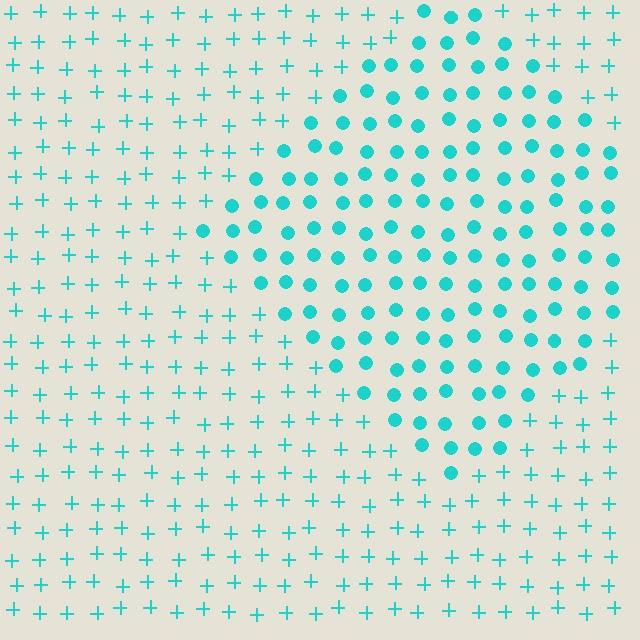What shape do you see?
I see a diamond.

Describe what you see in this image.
The image is filled with small cyan elements arranged in a uniform grid. A diamond-shaped region contains circles, while the surrounding area contains plus signs. The boundary is defined purely by the change in element shape.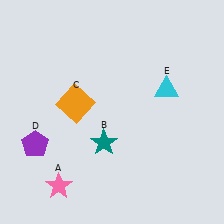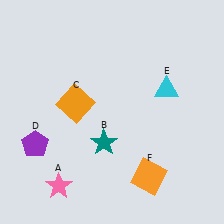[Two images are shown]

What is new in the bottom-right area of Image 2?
An orange square (F) was added in the bottom-right area of Image 2.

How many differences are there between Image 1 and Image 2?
There is 1 difference between the two images.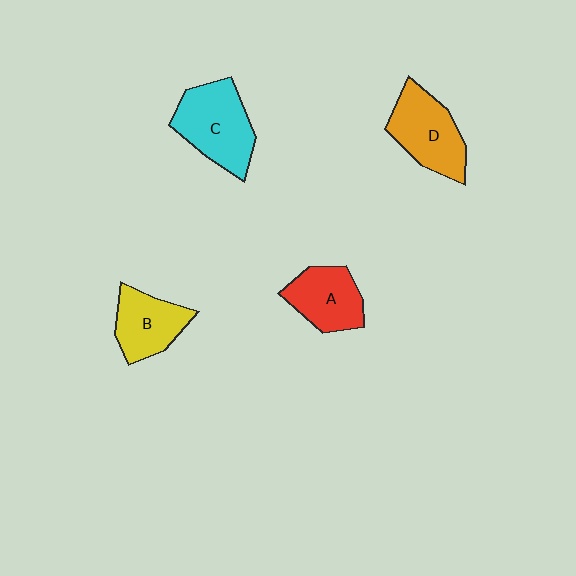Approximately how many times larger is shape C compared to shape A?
Approximately 1.3 times.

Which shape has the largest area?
Shape C (cyan).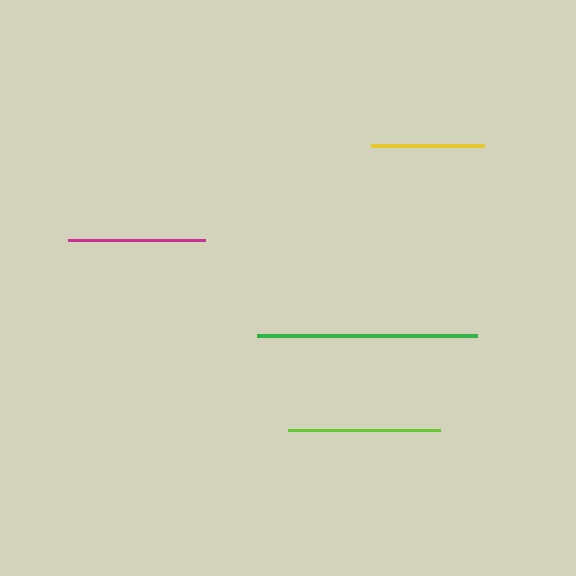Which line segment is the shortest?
The yellow line is the shortest at approximately 113 pixels.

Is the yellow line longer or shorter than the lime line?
The lime line is longer than the yellow line.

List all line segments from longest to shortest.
From longest to shortest: green, lime, magenta, yellow.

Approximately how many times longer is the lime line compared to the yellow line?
The lime line is approximately 1.3 times the length of the yellow line.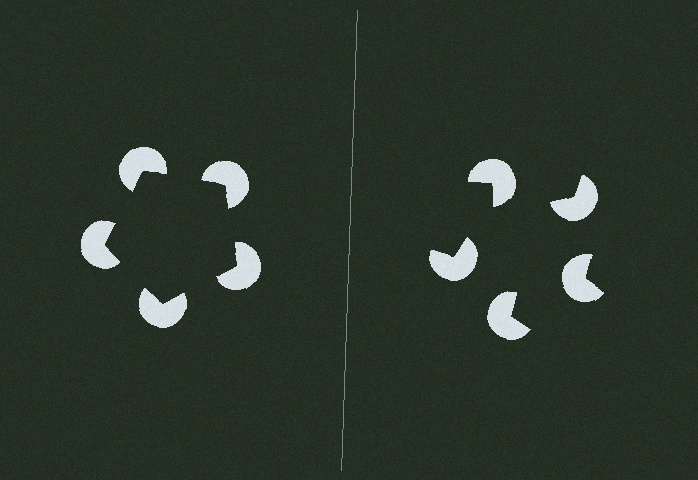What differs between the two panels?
The pac-man discs are positioned identically on both sides; only the wedge orientations differ. On the left they align to a pentagon; on the right they are misaligned.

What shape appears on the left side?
An illusory pentagon.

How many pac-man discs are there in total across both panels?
10 — 5 on each side.